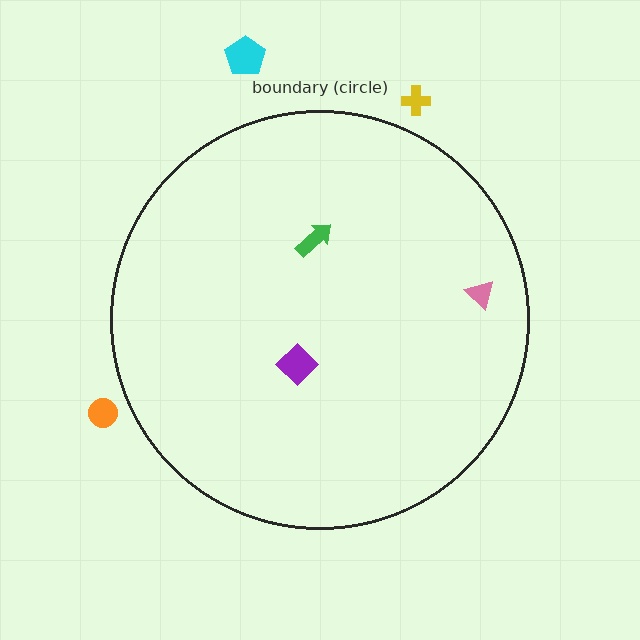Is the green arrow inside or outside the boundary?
Inside.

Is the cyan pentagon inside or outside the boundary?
Outside.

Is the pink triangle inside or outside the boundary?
Inside.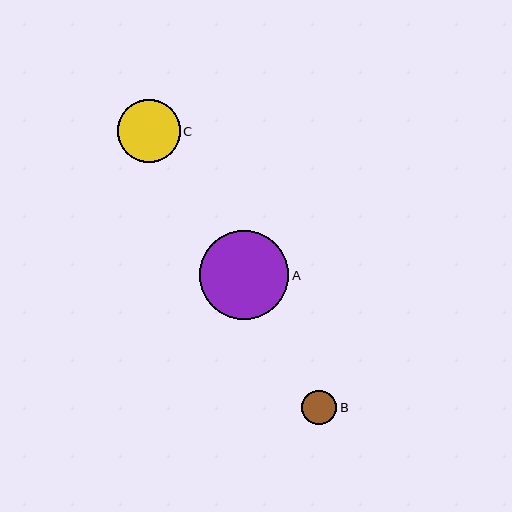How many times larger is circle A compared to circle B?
Circle A is approximately 2.6 times the size of circle B.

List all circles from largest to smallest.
From largest to smallest: A, C, B.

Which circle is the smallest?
Circle B is the smallest with a size of approximately 35 pixels.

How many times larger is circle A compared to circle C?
Circle A is approximately 1.4 times the size of circle C.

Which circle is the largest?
Circle A is the largest with a size of approximately 89 pixels.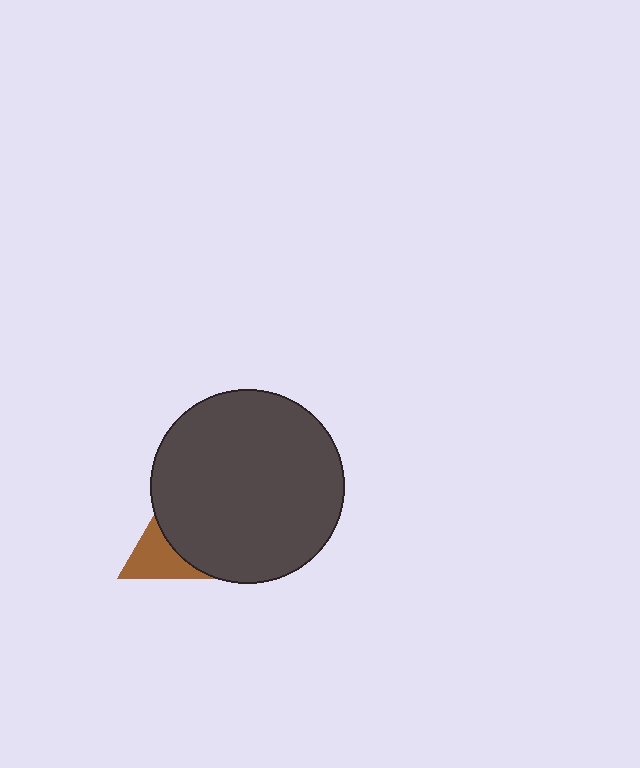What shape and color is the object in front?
The object in front is a dark gray circle.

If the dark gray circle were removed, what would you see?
You would see the complete brown triangle.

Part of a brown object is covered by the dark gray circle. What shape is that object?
It is a triangle.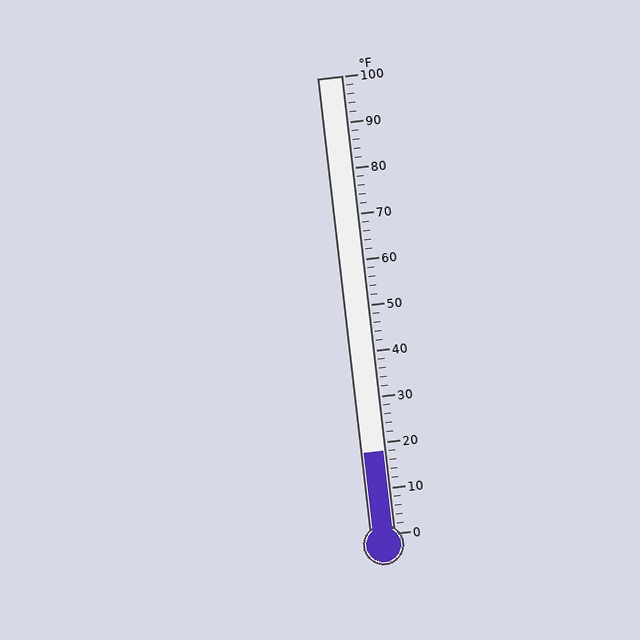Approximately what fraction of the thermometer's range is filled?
The thermometer is filled to approximately 20% of its range.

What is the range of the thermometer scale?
The thermometer scale ranges from 0°F to 100°F.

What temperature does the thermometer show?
The thermometer shows approximately 18°F.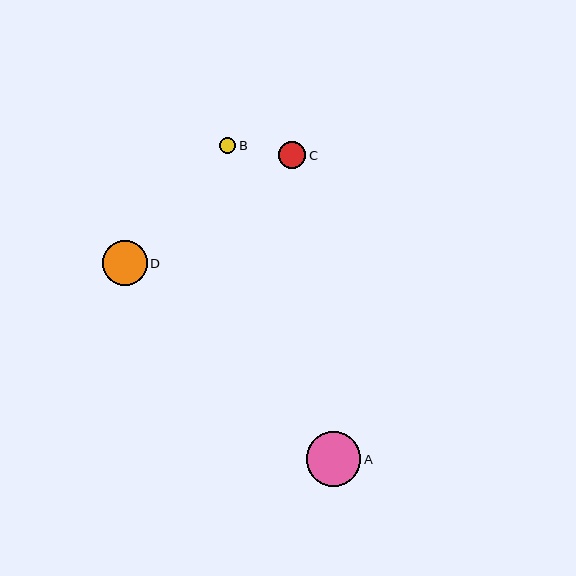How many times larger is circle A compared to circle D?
Circle A is approximately 1.2 times the size of circle D.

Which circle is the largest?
Circle A is the largest with a size of approximately 55 pixels.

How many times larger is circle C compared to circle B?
Circle C is approximately 1.7 times the size of circle B.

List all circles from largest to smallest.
From largest to smallest: A, D, C, B.